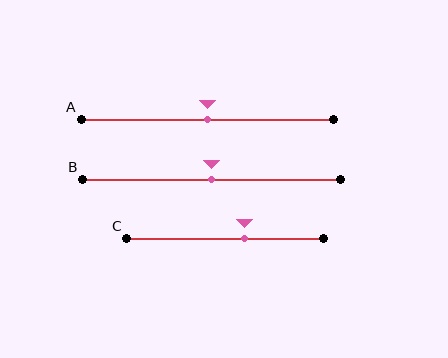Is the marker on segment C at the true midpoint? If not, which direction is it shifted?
No, the marker on segment C is shifted to the right by about 10% of the segment length.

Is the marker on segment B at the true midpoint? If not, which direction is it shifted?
Yes, the marker on segment B is at the true midpoint.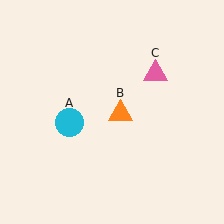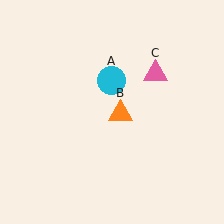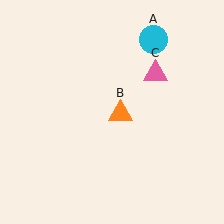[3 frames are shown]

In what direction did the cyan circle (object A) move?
The cyan circle (object A) moved up and to the right.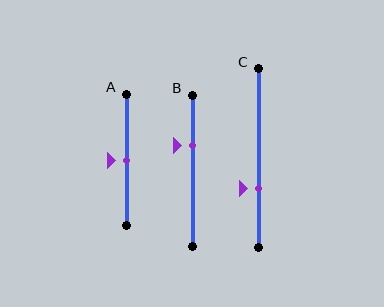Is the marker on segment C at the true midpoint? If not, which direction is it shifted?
No, the marker on segment C is shifted downward by about 17% of the segment length.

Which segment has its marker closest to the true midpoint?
Segment A has its marker closest to the true midpoint.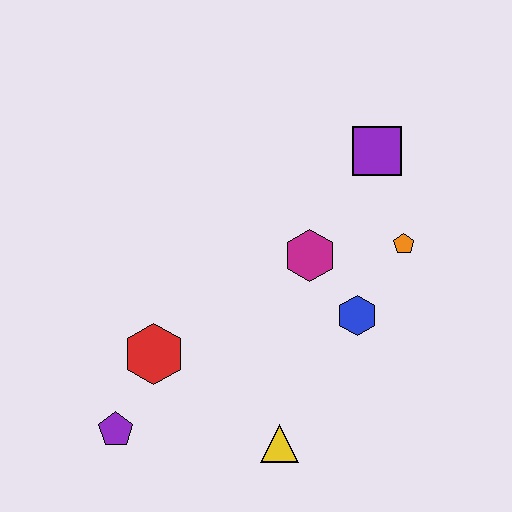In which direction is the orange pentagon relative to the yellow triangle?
The orange pentagon is above the yellow triangle.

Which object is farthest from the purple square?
The purple pentagon is farthest from the purple square.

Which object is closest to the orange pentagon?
The blue hexagon is closest to the orange pentagon.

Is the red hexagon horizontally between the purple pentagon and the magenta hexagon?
Yes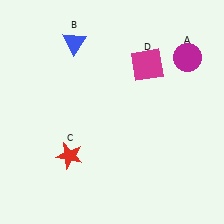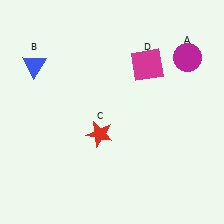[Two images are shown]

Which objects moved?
The objects that moved are: the blue triangle (B), the red star (C).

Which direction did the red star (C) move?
The red star (C) moved right.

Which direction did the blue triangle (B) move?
The blue triangle (B) moved left.